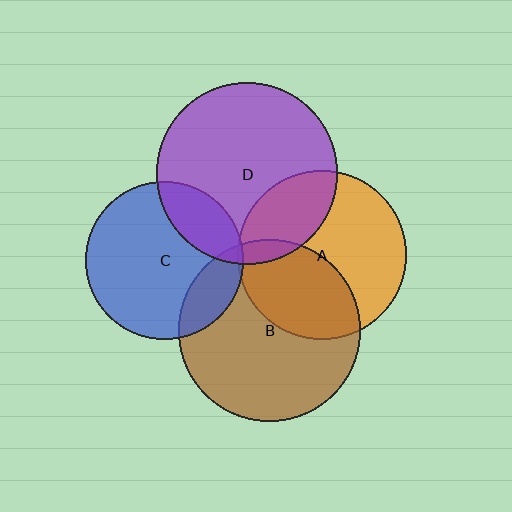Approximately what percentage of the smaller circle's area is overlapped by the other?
Approximately 5%.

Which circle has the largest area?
Circle B (brown).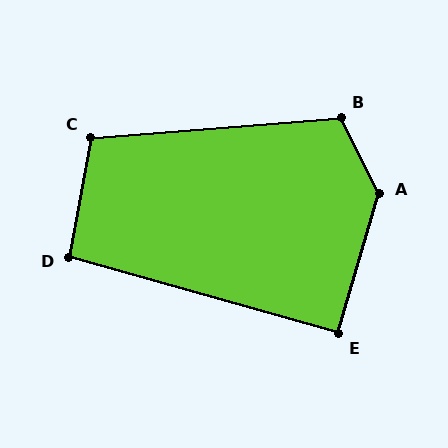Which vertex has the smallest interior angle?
E, at approximately 91 degrees.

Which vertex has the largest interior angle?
A, at approximately 137 degrees.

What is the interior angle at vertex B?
Approximately 112 degrees (obtuse).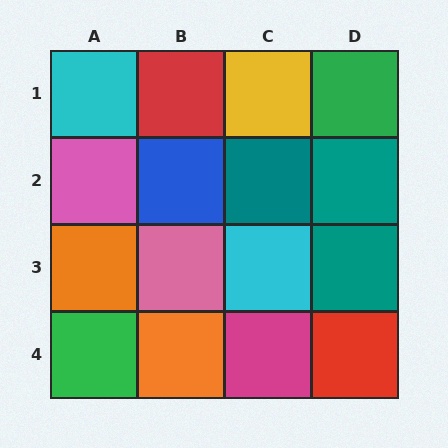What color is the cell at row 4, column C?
Magenta.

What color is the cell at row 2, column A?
Pink.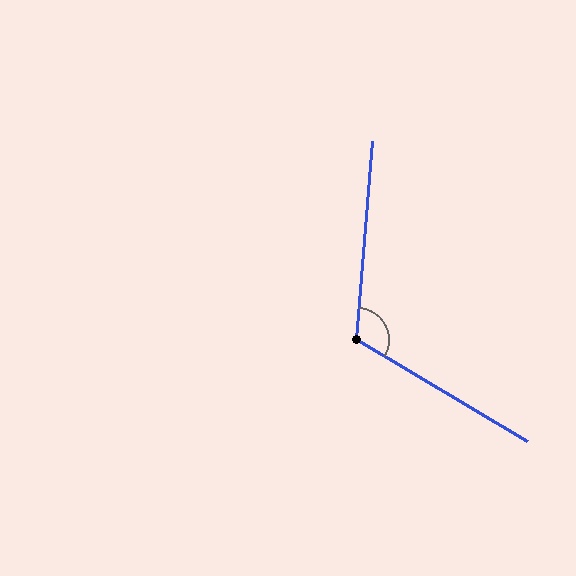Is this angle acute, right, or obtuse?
It is obtuse.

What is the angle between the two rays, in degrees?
Approximately 116 degrees.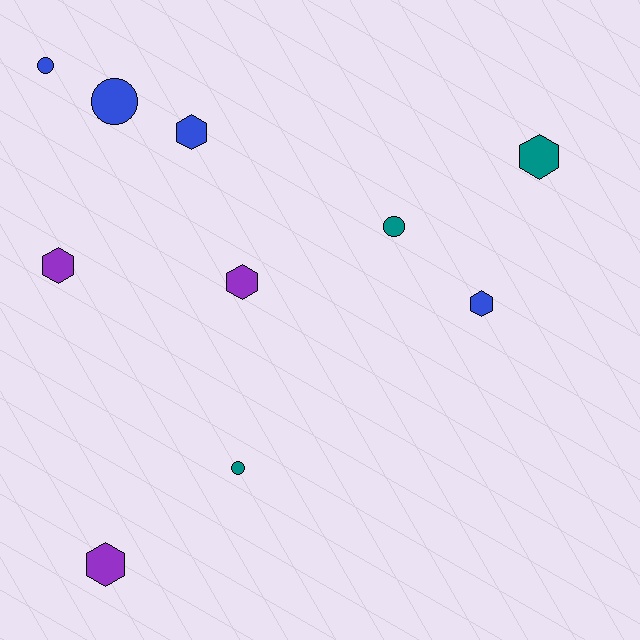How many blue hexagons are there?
There are 2 blue hexagons.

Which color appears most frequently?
Blue, with 4 objects.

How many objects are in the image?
There are 10 objects.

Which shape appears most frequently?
Hexagon, with 6 objects.